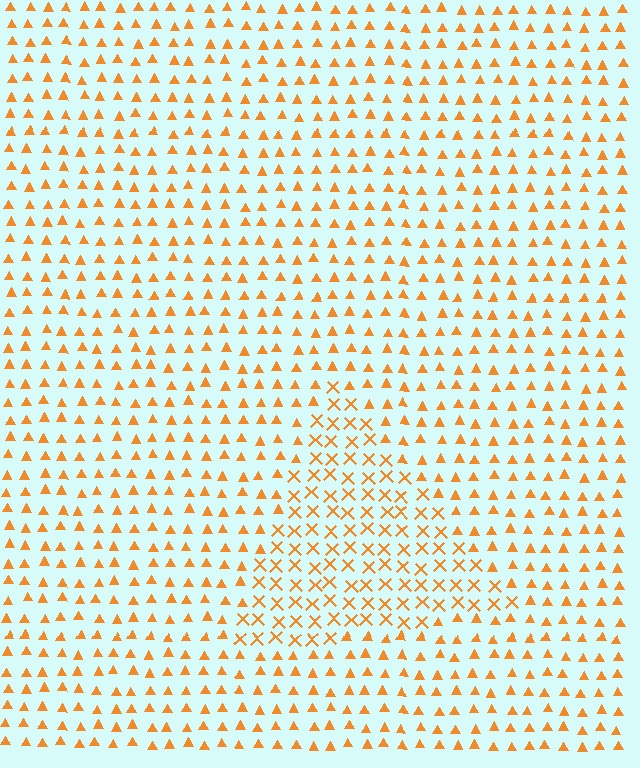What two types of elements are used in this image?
The image uses X marks inside the triangle region and triangles outside it.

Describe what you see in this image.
The image is filled with small orange elements arranged in a uniform grid. A triangle-shaped region contains X marks, while the surrounding area contains triangles. The boundary is defined purely by the change in element shape.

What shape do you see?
I see a triangle.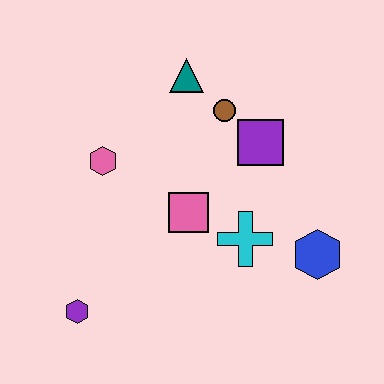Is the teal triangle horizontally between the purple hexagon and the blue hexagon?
Yes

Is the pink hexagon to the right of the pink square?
No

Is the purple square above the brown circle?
No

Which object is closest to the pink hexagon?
The pink square is closest to the pink hexagon.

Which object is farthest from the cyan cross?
The purple hexagon is farthest from the cyan cross.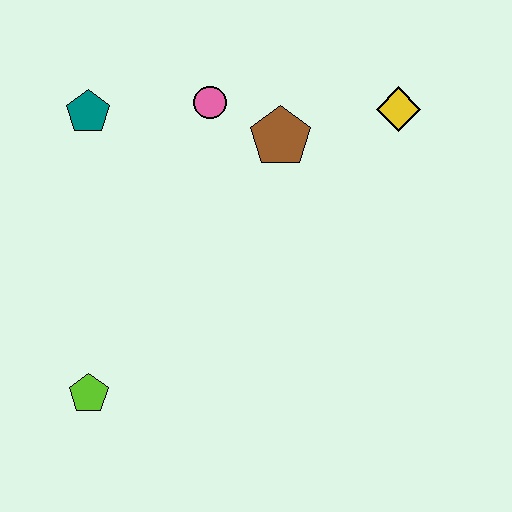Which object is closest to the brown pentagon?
The pink circle is closest to the brown pentagon.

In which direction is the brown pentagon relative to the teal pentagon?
The brown pentagon is to the right of the teal pentagon.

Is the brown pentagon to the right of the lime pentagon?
Yes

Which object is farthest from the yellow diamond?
The lime pentagon is farthest from the yellow diamond.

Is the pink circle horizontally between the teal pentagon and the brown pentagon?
Yes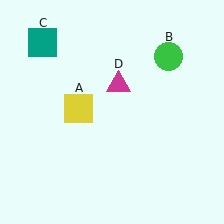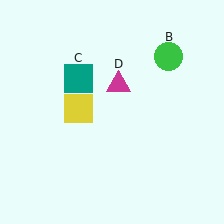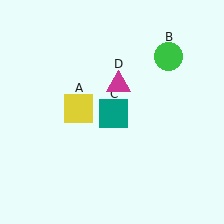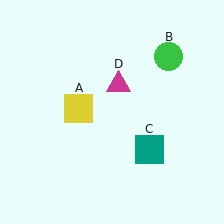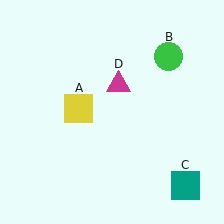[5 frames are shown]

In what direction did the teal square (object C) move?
The teal square (object C) moved down and to the right.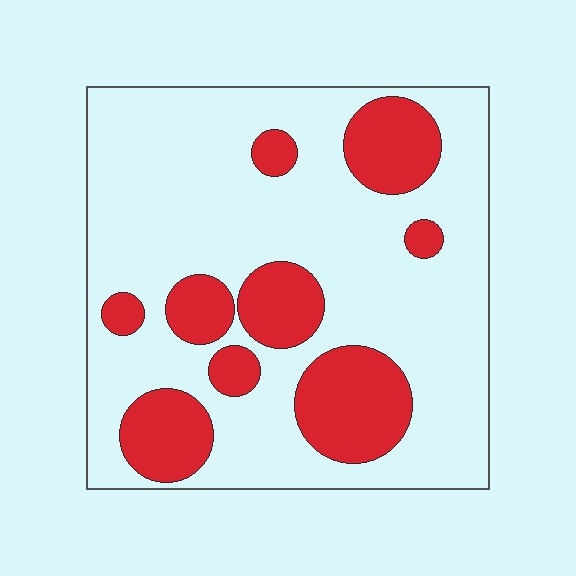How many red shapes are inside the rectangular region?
9.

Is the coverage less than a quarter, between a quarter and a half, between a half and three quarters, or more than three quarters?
Between a quarter and a half.